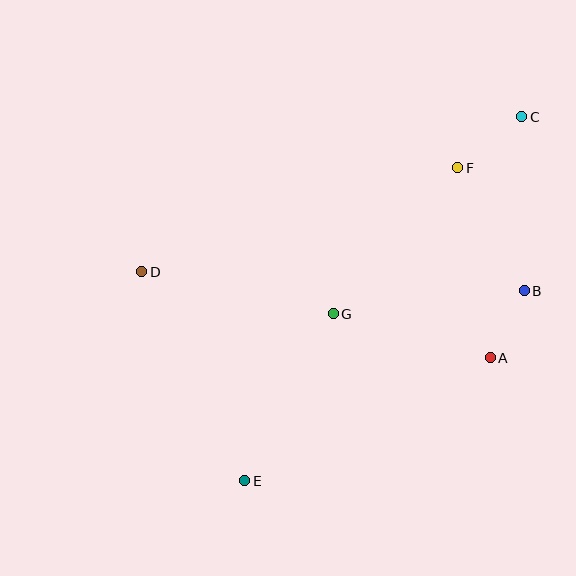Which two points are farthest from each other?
Points C and E are farthest from each other.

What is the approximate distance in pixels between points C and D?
The distance between C and D is approximately 411 pixels.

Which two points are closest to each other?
Points A and B are closest to each other.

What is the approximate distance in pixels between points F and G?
The distance between F and G is approximately 192 pixels.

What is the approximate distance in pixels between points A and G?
The distance between A and G is approximately 163 pixels.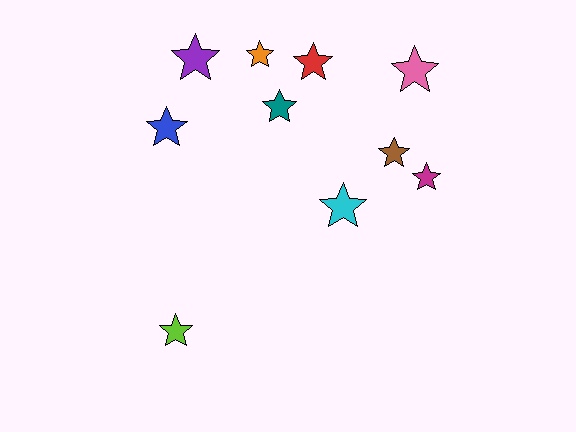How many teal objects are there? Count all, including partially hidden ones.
There is 1 teal object.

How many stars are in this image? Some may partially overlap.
There are 10 stars.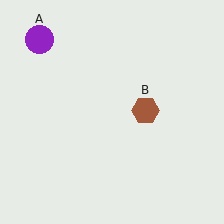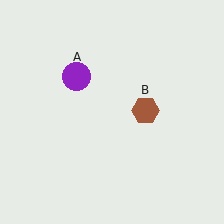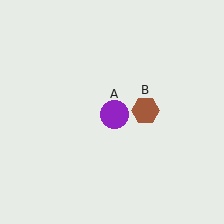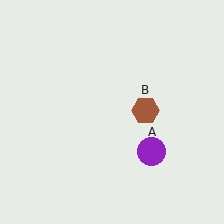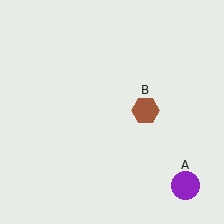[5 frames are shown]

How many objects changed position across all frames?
1 object changed position: purple circle (object A).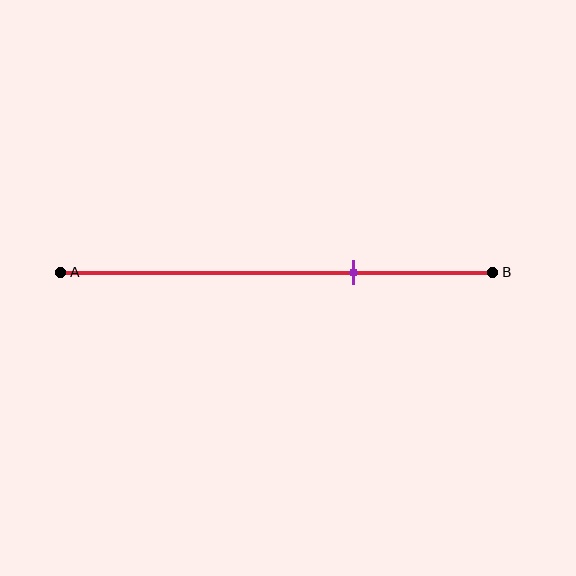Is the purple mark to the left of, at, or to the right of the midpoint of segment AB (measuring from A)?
The purple mark is to the right of the midpoint of segment AB.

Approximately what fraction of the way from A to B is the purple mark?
The purple mark is approximately 70% of the way from A to B.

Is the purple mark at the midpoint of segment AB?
No, the mark is at about 70% from A, not at the 50% midpoint.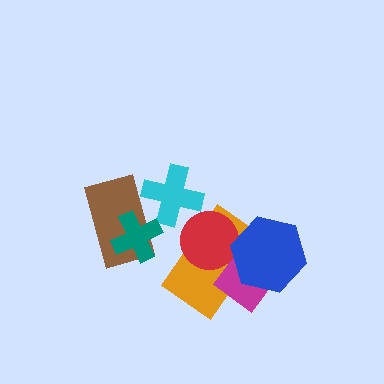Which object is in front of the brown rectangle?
The teal cross is in front of the brown rectangle.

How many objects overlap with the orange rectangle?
3 objects overlap with the orange rectangle.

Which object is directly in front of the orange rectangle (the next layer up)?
The magenta diamond is directly in front of the orange rectangle.